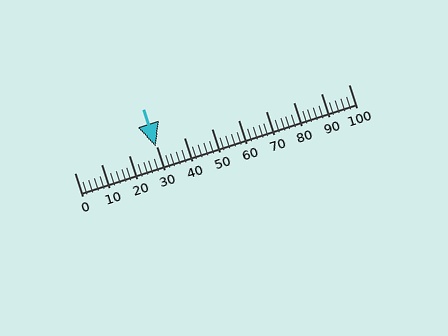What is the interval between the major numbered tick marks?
The major tick marks are spaced 10 units apart.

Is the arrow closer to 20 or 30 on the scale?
The arrow is closer to 30.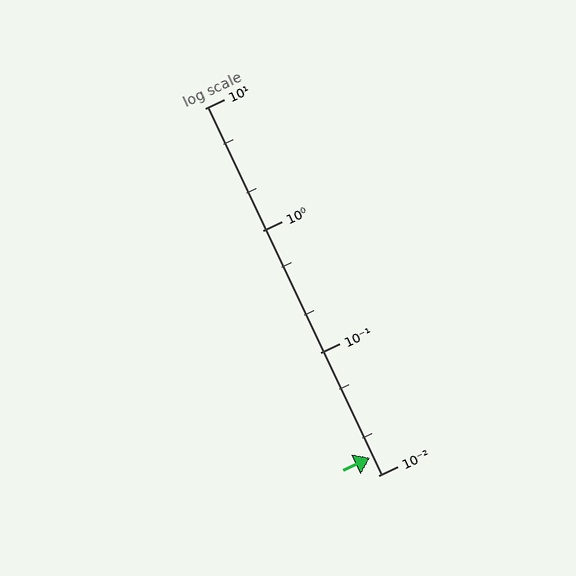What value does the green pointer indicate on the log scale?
The pointer indicates approximately 0.014.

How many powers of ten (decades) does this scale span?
The scale spans 3 decades, from 0.01 to 10.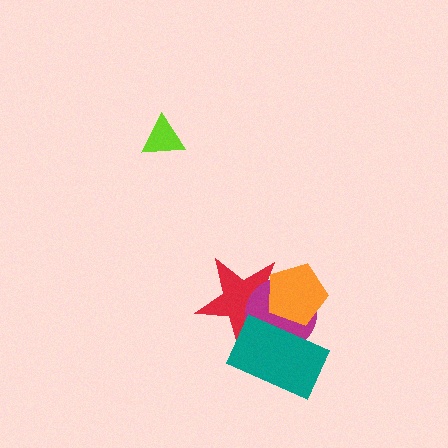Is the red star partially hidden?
Yes, it is partially covered by another shape.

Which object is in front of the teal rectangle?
The orange pentagon is in front of the teal rectangle.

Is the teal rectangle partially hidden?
Yes, it is partially covered by another shape.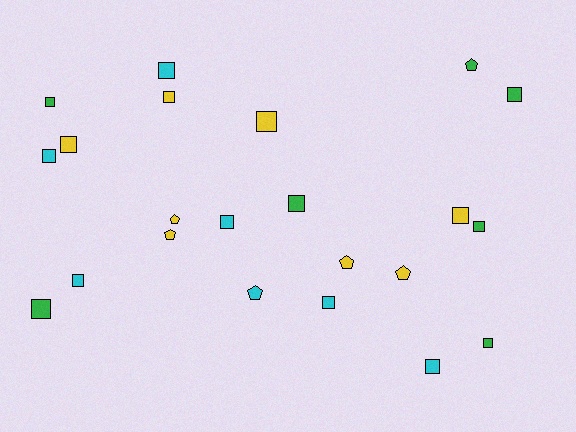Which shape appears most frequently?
Square, with 16 objects.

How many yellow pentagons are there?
There are 4 yellow pentagons.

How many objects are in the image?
There are 22 objects.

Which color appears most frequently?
Yellow, with 8 objects.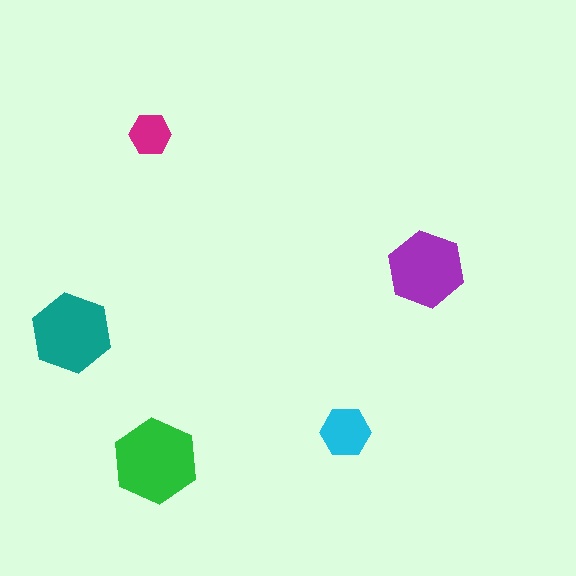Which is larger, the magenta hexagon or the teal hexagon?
The teal one.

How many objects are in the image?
There are 5 objects in the image.